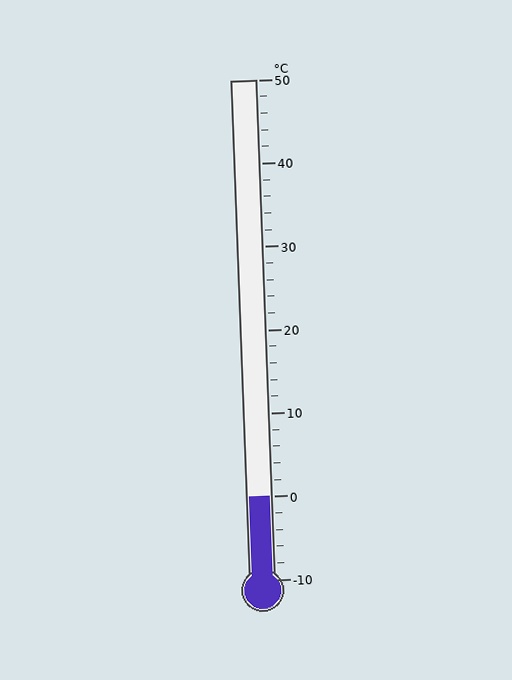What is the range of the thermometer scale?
The thermometer scale ranges from -10°C to 50°C.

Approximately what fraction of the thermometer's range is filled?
The thermometer is filled to approximately 15% of its range.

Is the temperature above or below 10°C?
The temperature is below 10°C.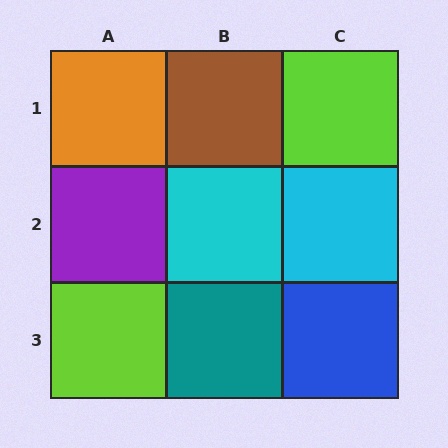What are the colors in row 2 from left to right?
Purple, cyan, cyan.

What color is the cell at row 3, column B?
Teal.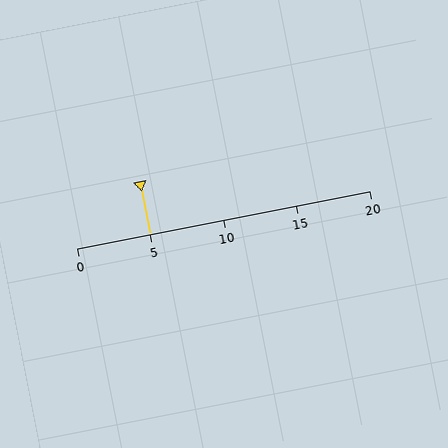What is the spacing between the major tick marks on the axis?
The major ticks are spaced 5 apart.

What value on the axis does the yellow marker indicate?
The marker indicates approximately 5.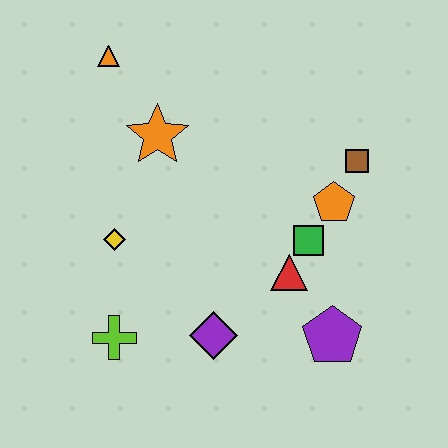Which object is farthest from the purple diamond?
The orange triangle is farthest from the purple diamond.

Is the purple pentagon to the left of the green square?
No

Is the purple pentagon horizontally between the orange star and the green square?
No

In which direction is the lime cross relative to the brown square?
The lime cross is to the left of the brown square.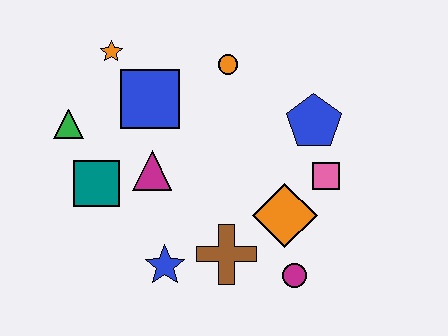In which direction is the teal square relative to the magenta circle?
The teal square is to the left of the magenta circle.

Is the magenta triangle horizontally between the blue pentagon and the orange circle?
No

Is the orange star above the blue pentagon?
Yes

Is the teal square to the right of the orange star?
No